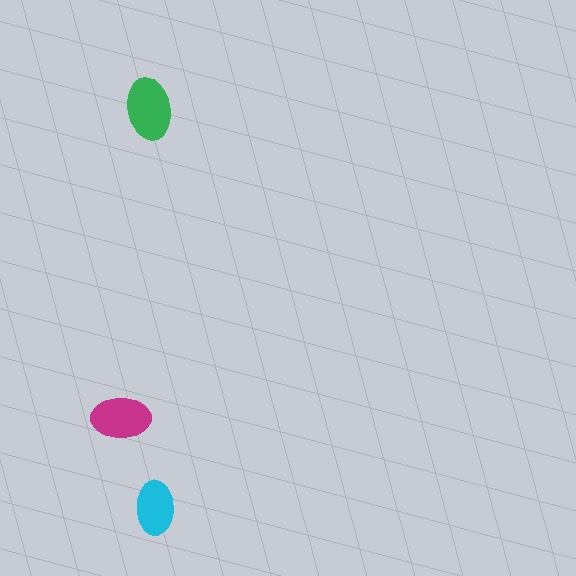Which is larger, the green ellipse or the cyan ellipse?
The green one.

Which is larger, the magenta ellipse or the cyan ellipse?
The magenta one.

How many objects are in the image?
There are 3 objects in the image.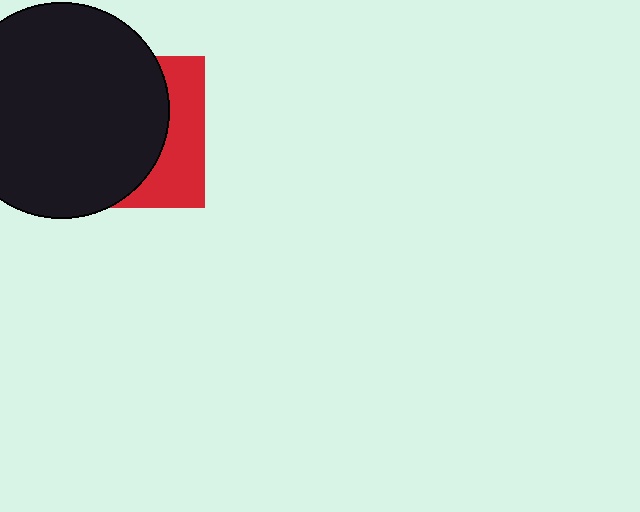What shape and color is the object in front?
The object in front is a black circle.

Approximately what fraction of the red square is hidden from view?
Roughly 68% of the red square is hidden behind the black circle.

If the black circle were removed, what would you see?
You would see the complete red square.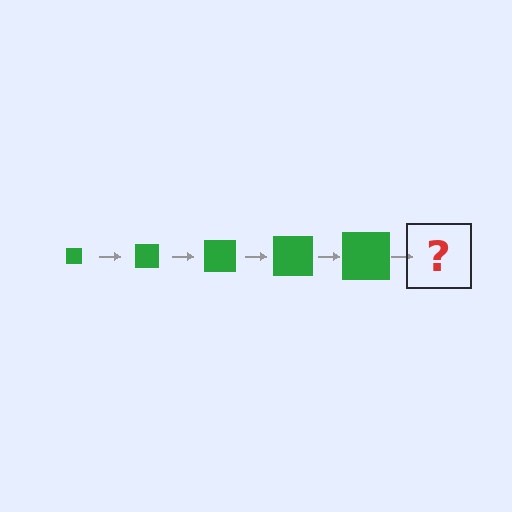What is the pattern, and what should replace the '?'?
The pattern is that the square gets progressively larger each step. The '?' should be a green square, larger than the previous one.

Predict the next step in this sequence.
The next step is a green square, larger than the previous one.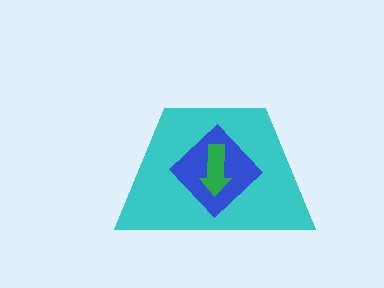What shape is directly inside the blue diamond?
The green arrow.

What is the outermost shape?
The cyan trapezoid.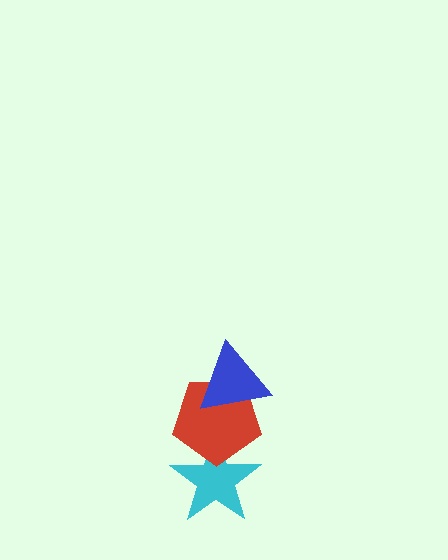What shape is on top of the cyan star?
The red pentagon is on top of the cyan star.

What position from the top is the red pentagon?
The red pentagon is 2nd from the top.